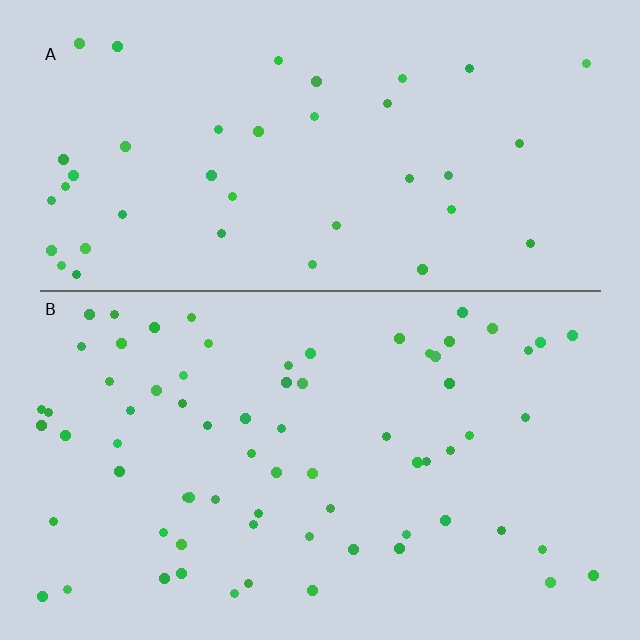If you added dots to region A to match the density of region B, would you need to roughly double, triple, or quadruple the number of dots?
Approximately double.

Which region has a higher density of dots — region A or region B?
B (the bottom).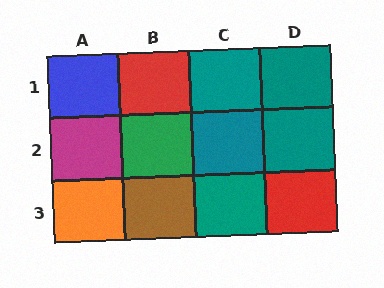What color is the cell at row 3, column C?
Teal.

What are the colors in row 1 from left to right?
Blue, red, teal, teal.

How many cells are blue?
1 cell is blue.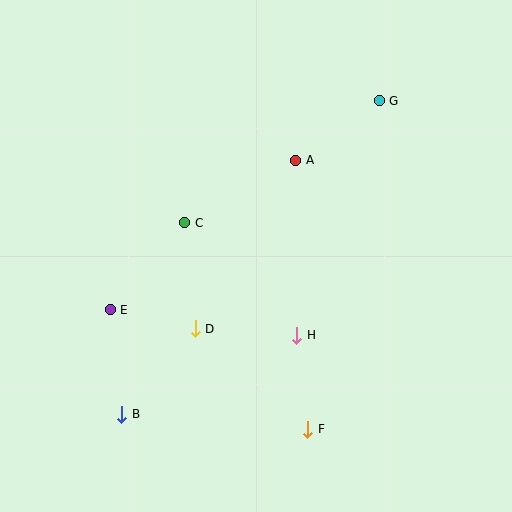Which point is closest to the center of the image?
Point C at (185, 223) is closest to the center.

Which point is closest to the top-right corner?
Point G is closest to the top-right corner.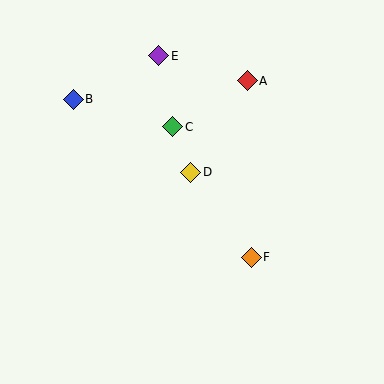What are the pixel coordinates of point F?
Point F is at (251, 257).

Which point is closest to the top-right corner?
Point A is closest to the top-right corner.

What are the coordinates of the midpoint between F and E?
The midpoint between F and E is at (205, 157).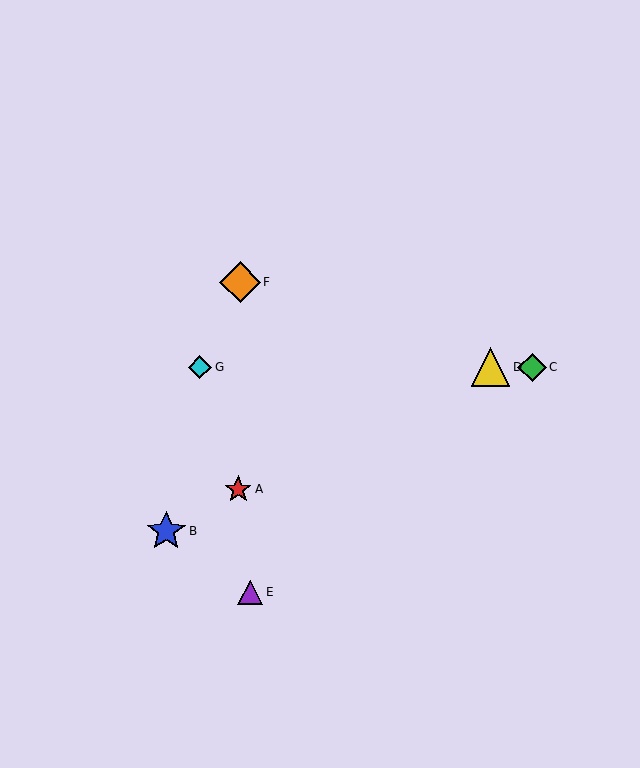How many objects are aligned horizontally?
3 objects (C, D, G) are aligned horizontally.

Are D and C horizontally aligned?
Yes, both are at y≈367.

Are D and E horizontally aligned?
No, D is at y≈367 and E is at y≈592.